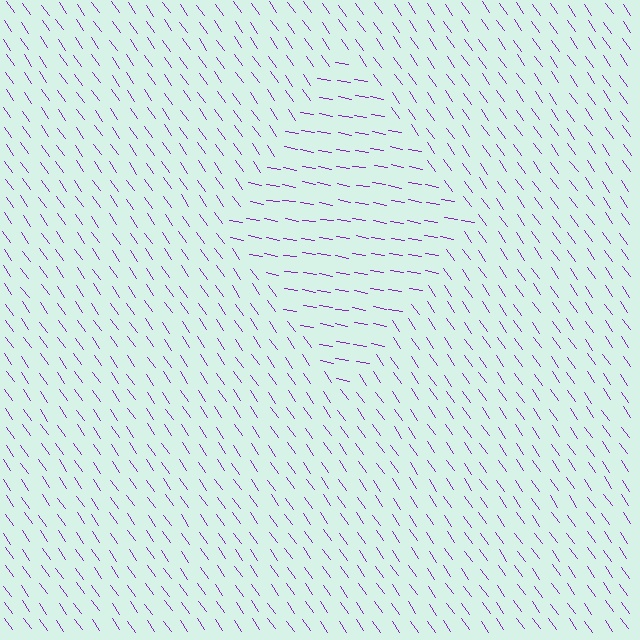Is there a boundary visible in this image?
Yes, there is a texture boundary formed by a change in line orientation.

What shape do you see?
I see a diamond.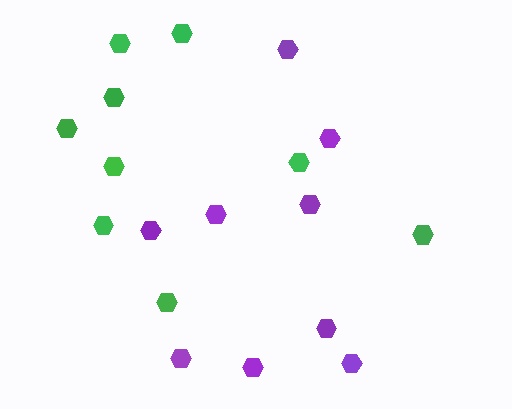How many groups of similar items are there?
There are 2 groups: one group of purple hexagons (9) and one group of green hexagons (9).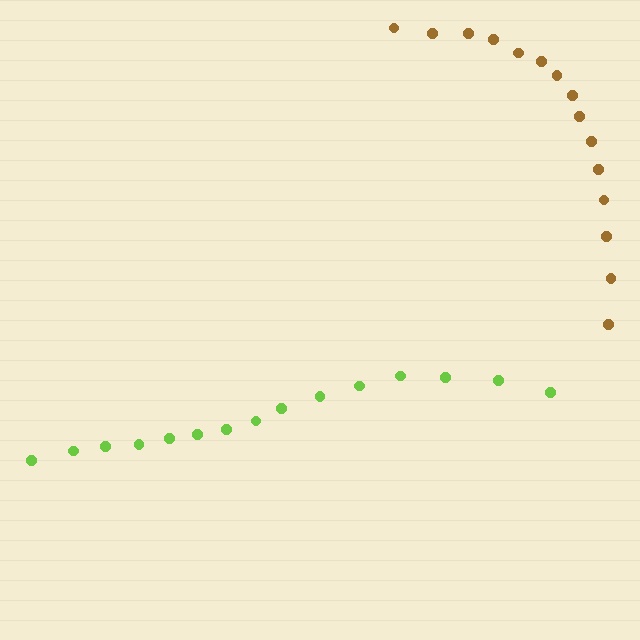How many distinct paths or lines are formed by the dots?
There are 2 distinct paths.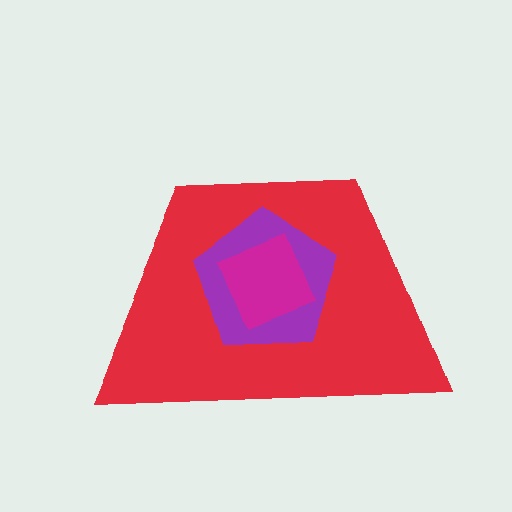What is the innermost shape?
The magenta diamond.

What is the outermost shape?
The red trapezoid.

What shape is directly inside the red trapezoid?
The purple pentagon.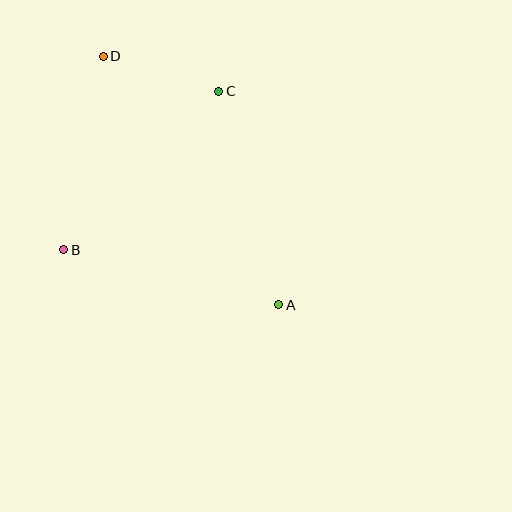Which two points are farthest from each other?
Points A and D are farthest from each other.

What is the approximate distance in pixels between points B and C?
The distance between B and C is approximately 222 pixels.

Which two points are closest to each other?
Points C and D are closest to each other.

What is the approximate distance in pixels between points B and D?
The distance between B and D is approximately 198 pixels.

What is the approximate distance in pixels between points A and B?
The distance between A and B is approximately 222 pixels.